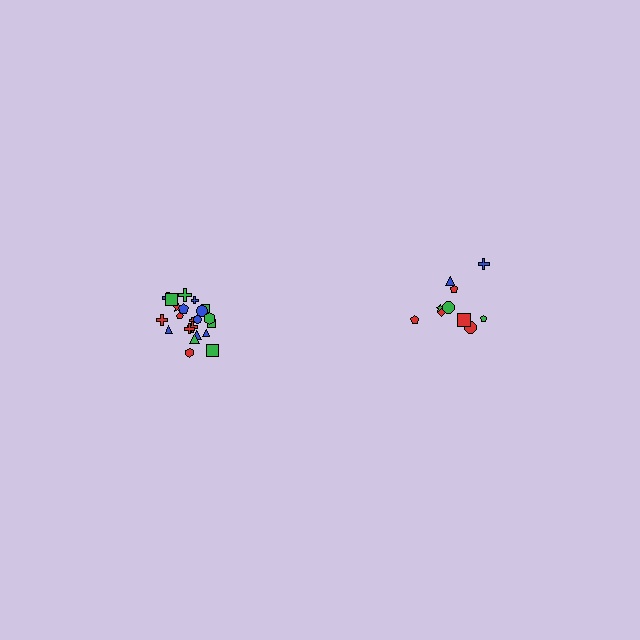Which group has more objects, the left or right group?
The left group.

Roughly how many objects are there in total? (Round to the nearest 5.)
Roughly 30 objects in total.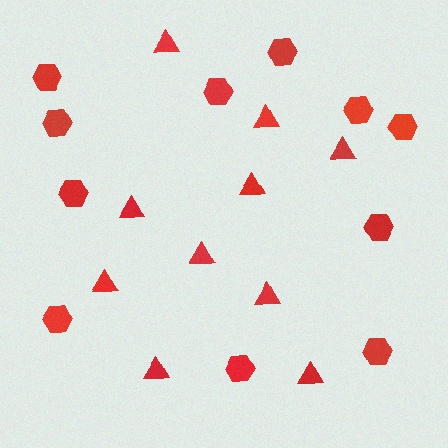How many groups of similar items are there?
There are 2 groups: one group of triangles (10) and one group of hexagons (11).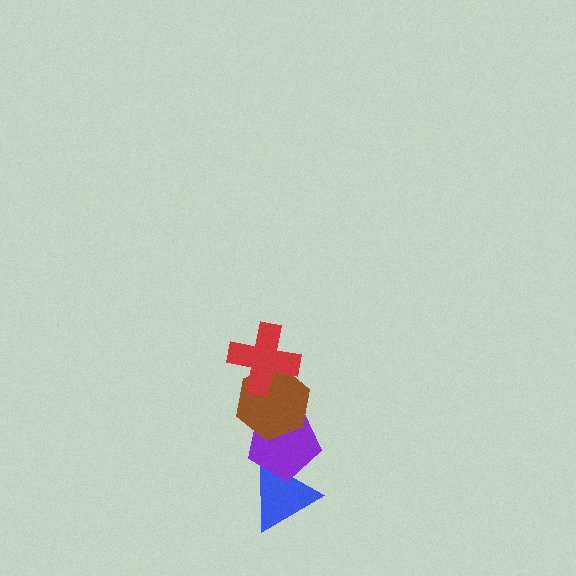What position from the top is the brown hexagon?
The brown hexagon is 2nd from the top.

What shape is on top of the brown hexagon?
The red cross is on top of the brown hexagon.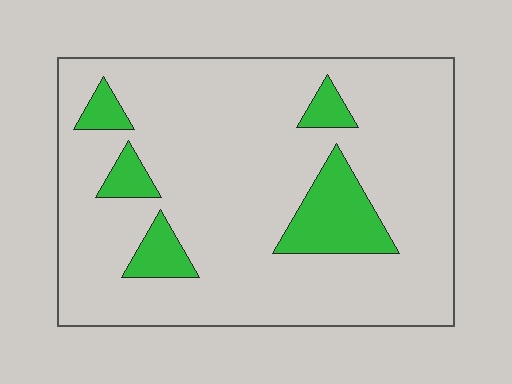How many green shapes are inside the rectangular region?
5.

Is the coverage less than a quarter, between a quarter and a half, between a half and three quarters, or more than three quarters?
Less than a quarter.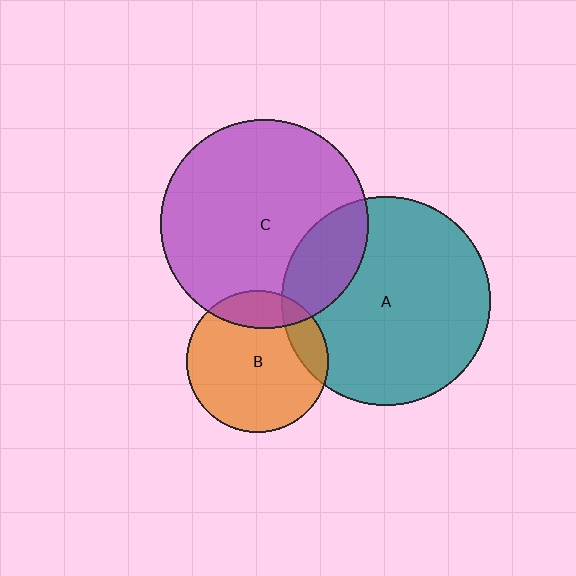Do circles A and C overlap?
Yes.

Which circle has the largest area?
Circle A (teal).